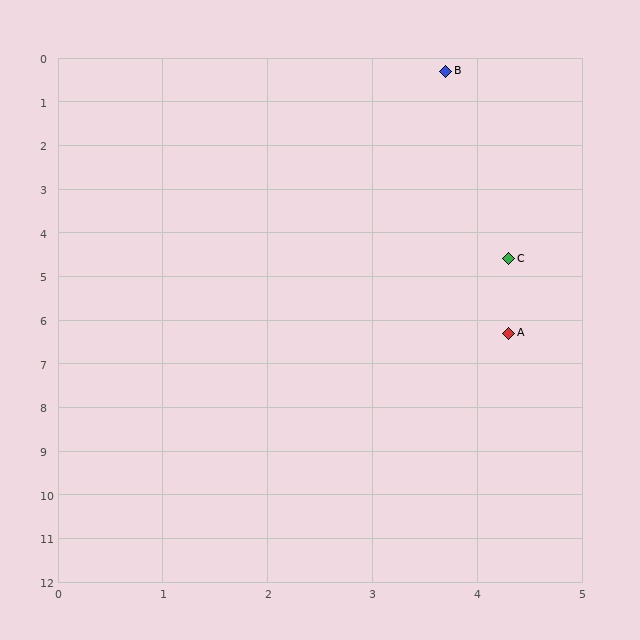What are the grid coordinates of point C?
Point C is at approximately (4.3, 4.6).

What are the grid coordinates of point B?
Point B is at approximately (3.7, 0.3).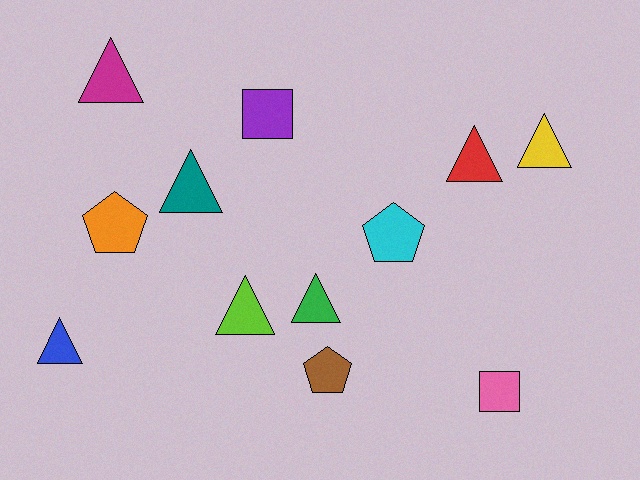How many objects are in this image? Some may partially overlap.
There are 12 objects.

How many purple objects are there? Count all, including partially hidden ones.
There is 1 purple object.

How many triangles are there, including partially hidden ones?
There are 7 triangles.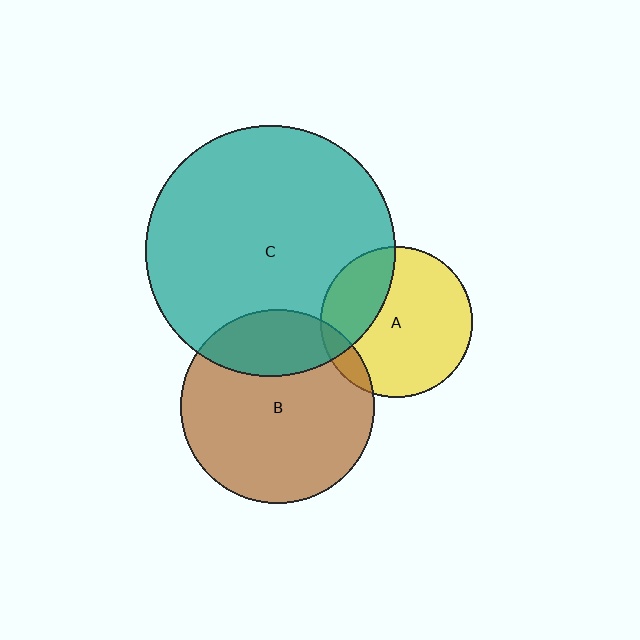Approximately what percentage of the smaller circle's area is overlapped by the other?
Approximately 30%.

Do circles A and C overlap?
Yes.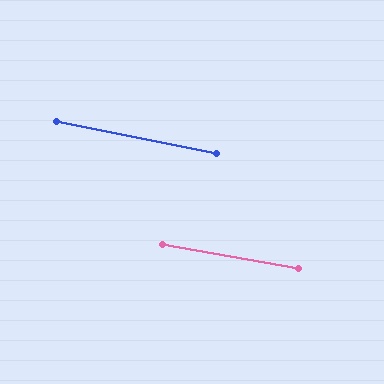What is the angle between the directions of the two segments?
Approximately 1 degree.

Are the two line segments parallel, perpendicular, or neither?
Parallel — their directions differ by only 1.3°.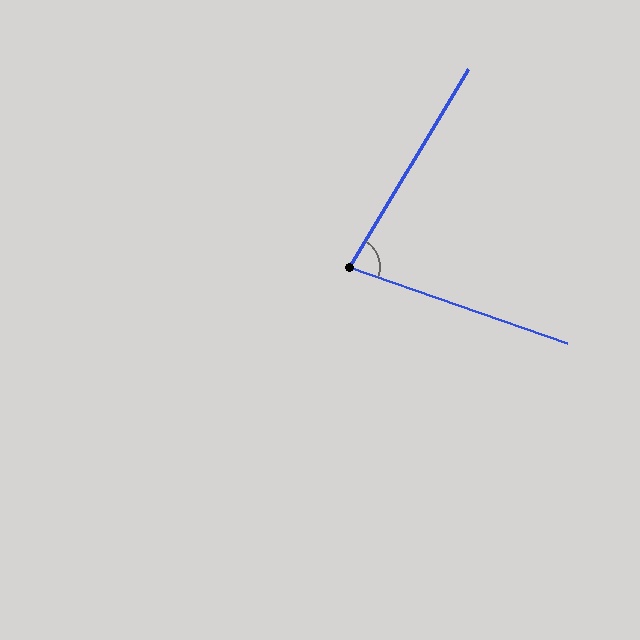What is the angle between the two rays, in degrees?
Approximately 78 degrees.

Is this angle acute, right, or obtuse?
It is acute.